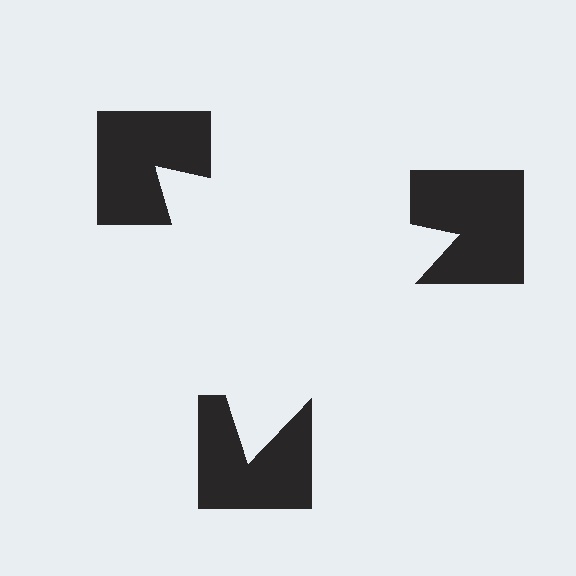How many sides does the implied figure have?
3 sides.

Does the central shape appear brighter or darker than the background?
It typically appears slightly brighter than the background, even though no actual brightness change is drawn.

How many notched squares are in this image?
There are 3 — one at each vertex of the illusory triangle.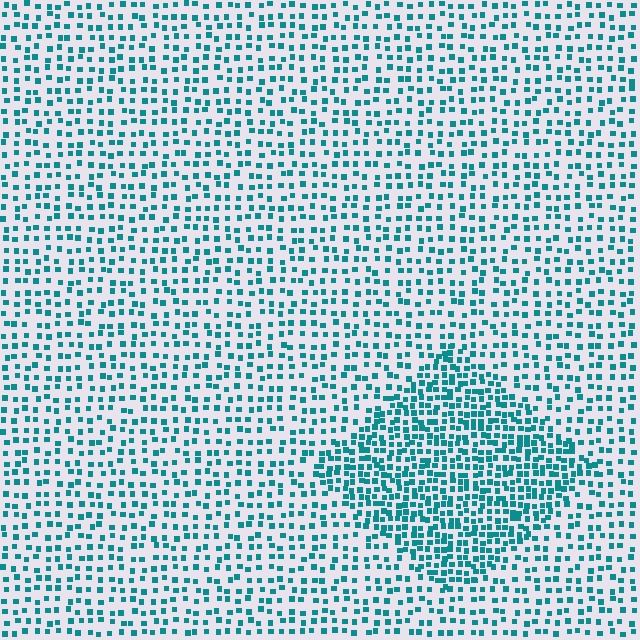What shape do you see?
I see a diamond.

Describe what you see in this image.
The image contains small teal elements arranged at two different densities. A diamond-shaped region is visible where the elements are more densely packed than the surrounding area.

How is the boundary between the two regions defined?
The boundary is defined by a change in element density (approximately 2.0x ratio). All elements are the same color, size, and shape.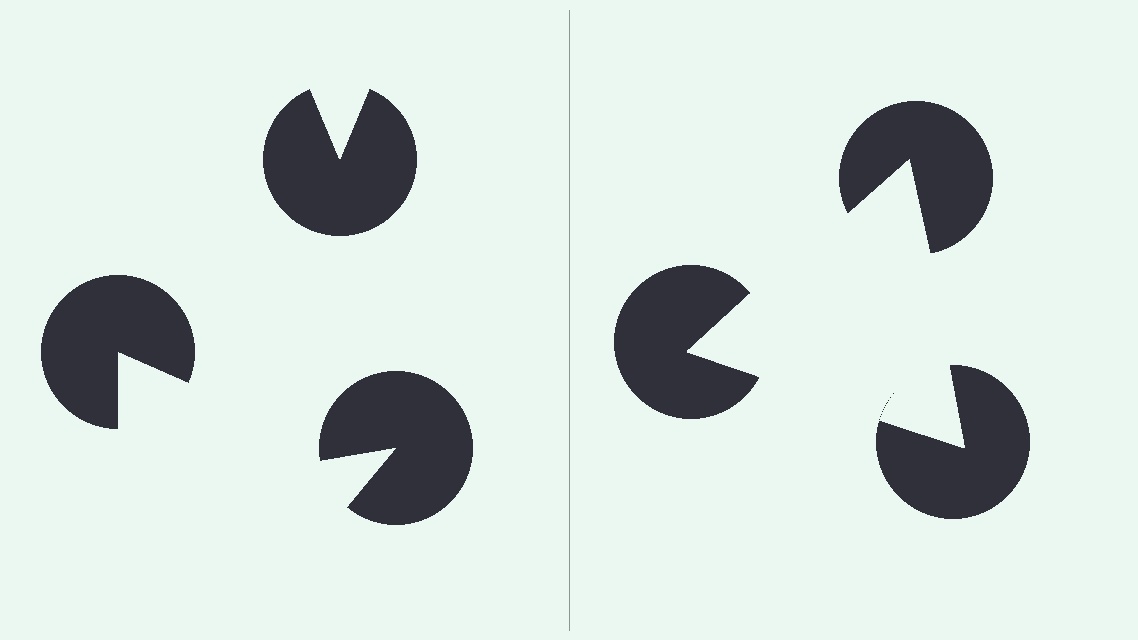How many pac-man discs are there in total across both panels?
6 — 3 on each side.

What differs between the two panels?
The pac-man discs are positioned identically on both sides; only the wedge orientations differ. On the right they align to a triangle; on the left they are misaligned.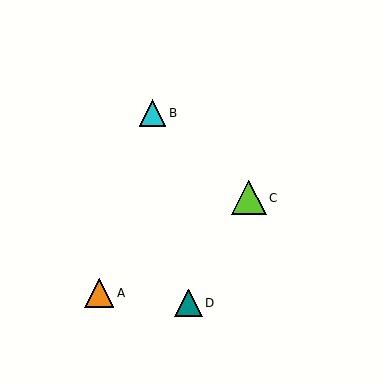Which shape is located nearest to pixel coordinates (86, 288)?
The orange triangle (labeled A) at (99, 293) is nearest to that location.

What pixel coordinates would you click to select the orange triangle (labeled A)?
Click at (99, 293) to select the orange triangle A.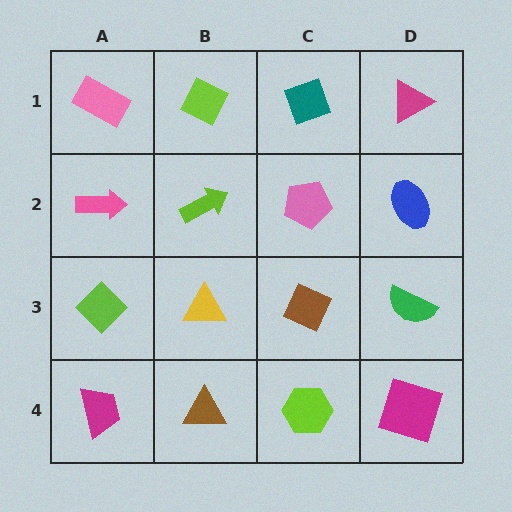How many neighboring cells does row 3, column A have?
3.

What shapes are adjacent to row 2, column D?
A magenta triangle (row 1, column D), a green semicircle (row 3, column D), a pink pentagon (row 2, column C).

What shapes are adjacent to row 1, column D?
A blue ellipse (row 2, column D), a teal diamond (row 1, column C).